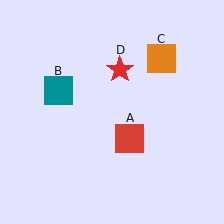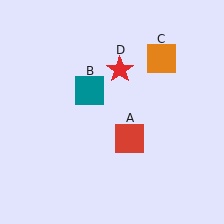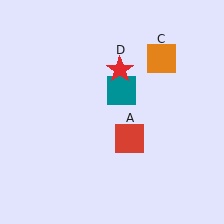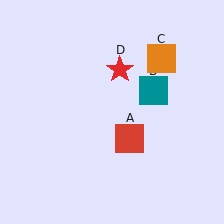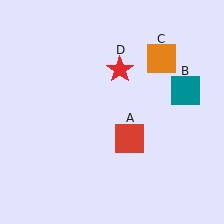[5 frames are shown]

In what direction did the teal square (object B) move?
The teal square (object B) moved right.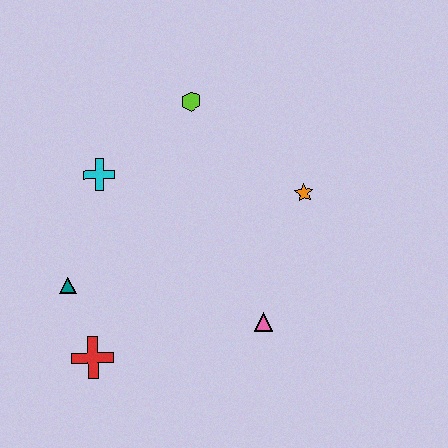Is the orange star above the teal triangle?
Yes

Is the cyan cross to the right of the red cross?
Yes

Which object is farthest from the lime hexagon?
The red cross is farthest from the lime hexagon.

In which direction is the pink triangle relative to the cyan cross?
The pink triangle is to the right of the cyan cross.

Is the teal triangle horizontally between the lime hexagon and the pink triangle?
No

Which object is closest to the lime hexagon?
The cyan cross is closest to the lime hexagon.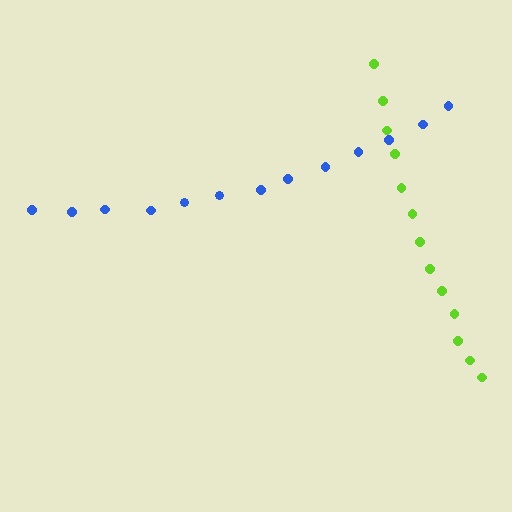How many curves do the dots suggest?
There are 2 distinct paths.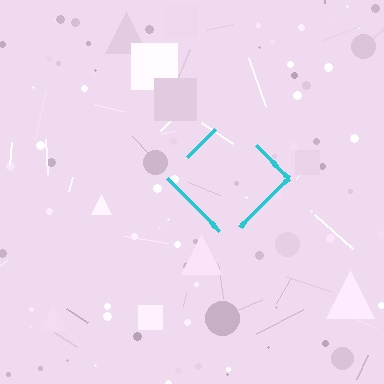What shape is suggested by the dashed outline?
The dashed outline suggests a diamond.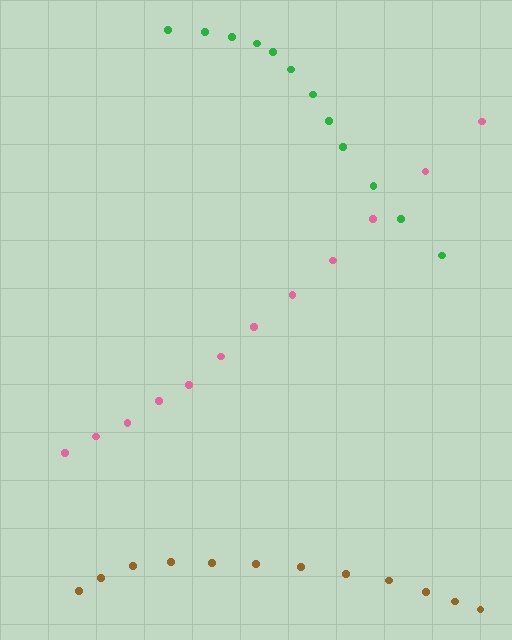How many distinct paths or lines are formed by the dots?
There are 3 distinct paths.